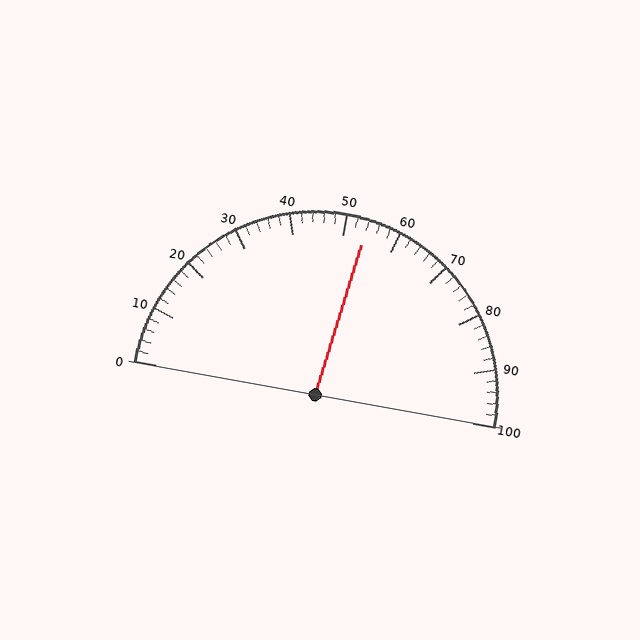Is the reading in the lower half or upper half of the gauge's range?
The reading is in the upper half of the range (0 to 100).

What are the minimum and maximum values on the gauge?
The gauge ranges from 0 to 100.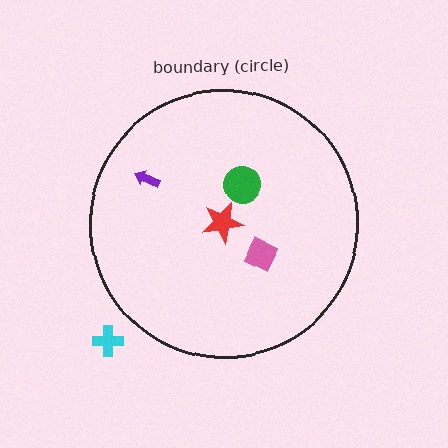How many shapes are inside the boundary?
4 inside, 1 outside.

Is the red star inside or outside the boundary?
Inside.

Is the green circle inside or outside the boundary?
Inside.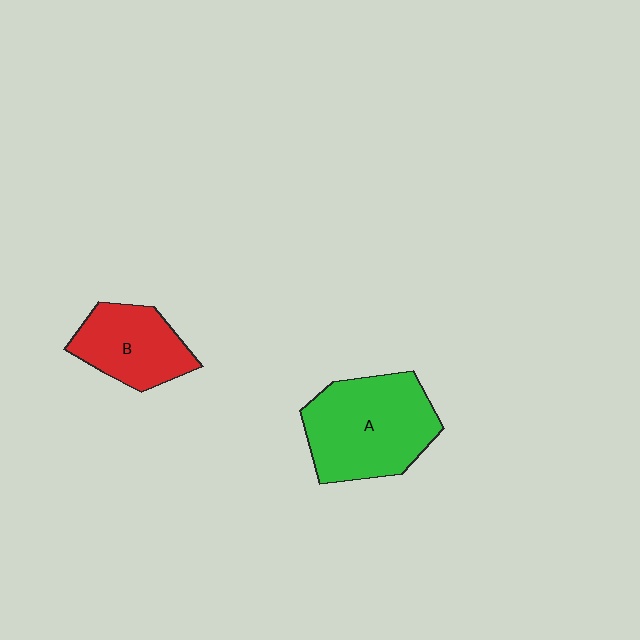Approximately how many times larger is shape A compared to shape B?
Approximately 1.5 times.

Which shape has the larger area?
Shape A (green).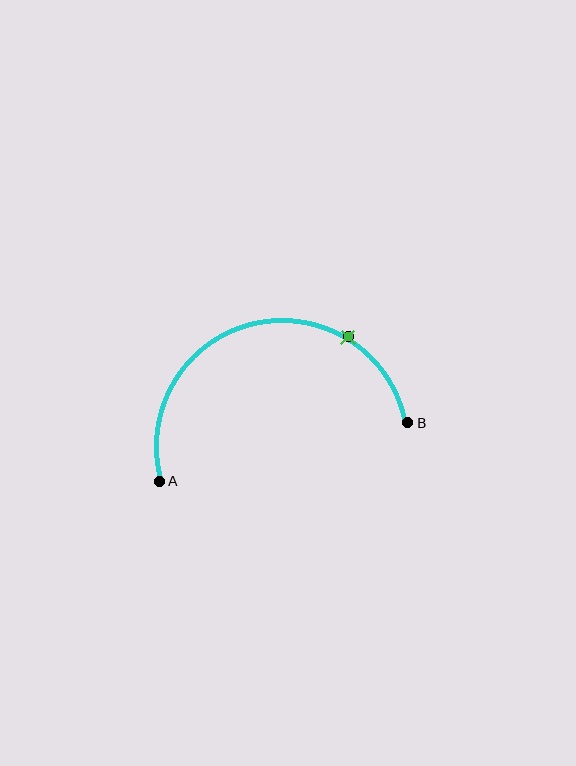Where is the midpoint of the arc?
The arc midpoint is the point on the curve farthest from the straight line joining A and B. It sits above that line.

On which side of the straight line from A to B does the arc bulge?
The arc bulges above the straight line connecting A and B.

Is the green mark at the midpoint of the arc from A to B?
No. The green mark lies on the arc but is closer to endpoint B. The arc midpoint would be at the point on the curve equidistant along the arc from both A and B.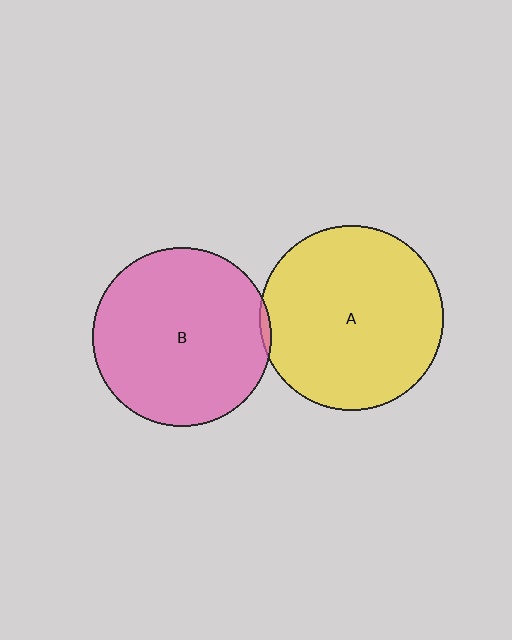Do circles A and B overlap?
Yes.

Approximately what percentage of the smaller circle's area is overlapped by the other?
Approximately 5%.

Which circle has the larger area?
Circle A (yellow).